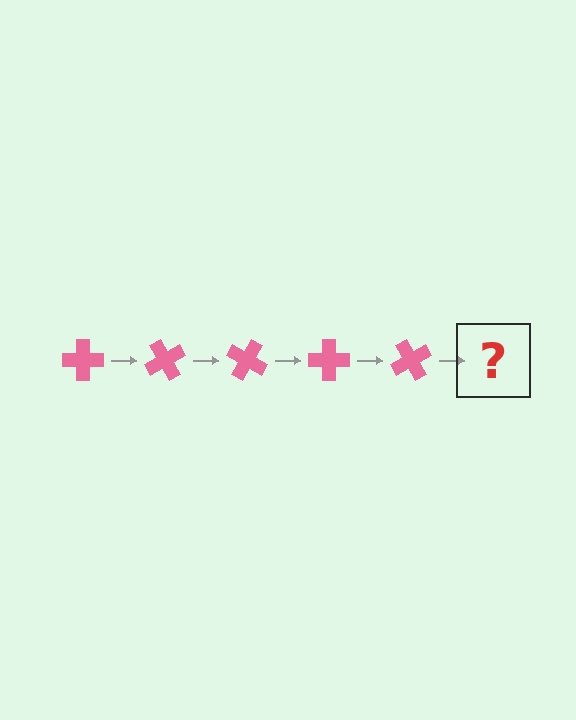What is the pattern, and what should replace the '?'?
The pattern is that the cross rotates 60 degrees each step. The '?' should be a pink cross rotated 300 degrees.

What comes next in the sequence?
The next element should be a pink cross rotated 300 degrees.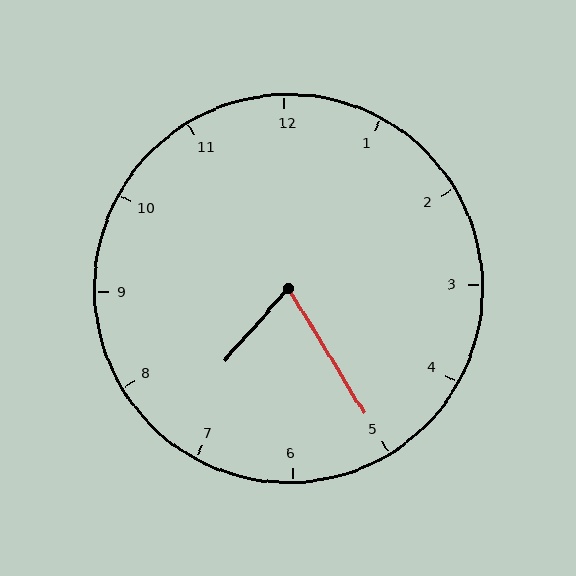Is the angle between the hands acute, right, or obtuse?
It is acute.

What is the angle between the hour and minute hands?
Approximately 72 degrees.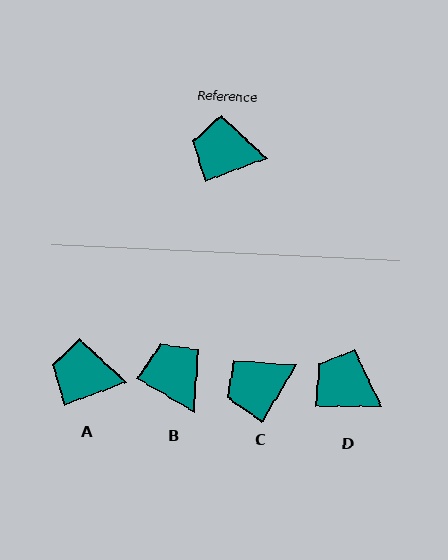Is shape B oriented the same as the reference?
No, it is off by about 51 degrees.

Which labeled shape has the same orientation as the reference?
A.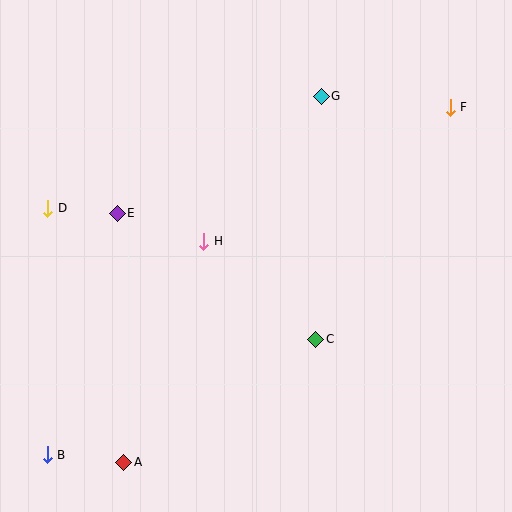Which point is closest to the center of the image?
Point H at (204, 241) is closest to the center.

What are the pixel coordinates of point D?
Point D is at (48, 208).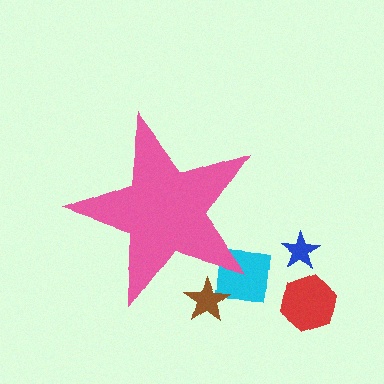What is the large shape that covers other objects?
A pink star.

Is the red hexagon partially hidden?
No, the red hexagon is fully visible.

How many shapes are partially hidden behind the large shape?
2 shapes are partially hidden.